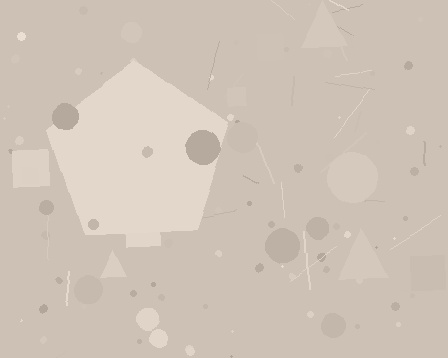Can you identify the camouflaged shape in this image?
The camouflaged shape is a pentagon.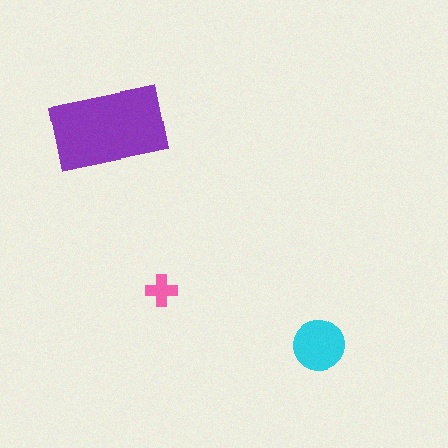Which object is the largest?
The purple rectangle.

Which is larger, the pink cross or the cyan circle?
The cyan circle.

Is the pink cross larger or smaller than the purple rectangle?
Smaller.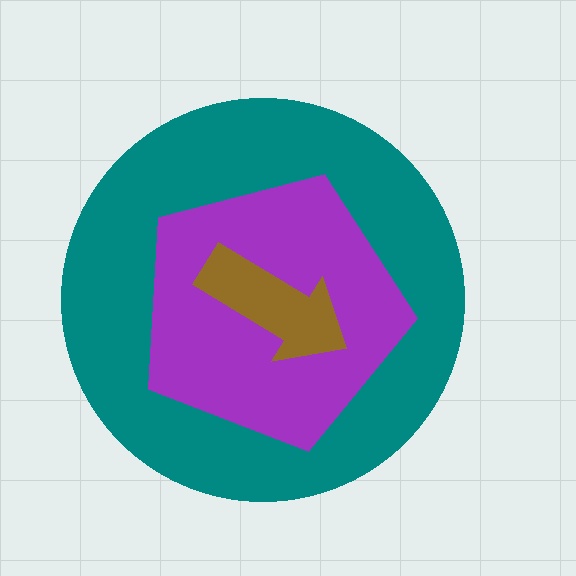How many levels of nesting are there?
3.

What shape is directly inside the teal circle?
The purple pentagon.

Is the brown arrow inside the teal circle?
Yes.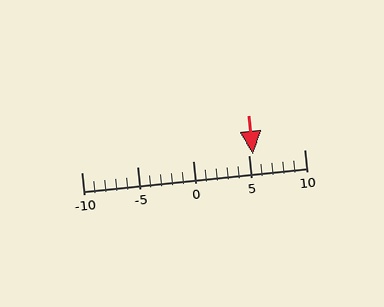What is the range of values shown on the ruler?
The ruler shows values from -10 to 10.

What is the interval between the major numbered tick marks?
The major tick marks are spaced 5 units apart.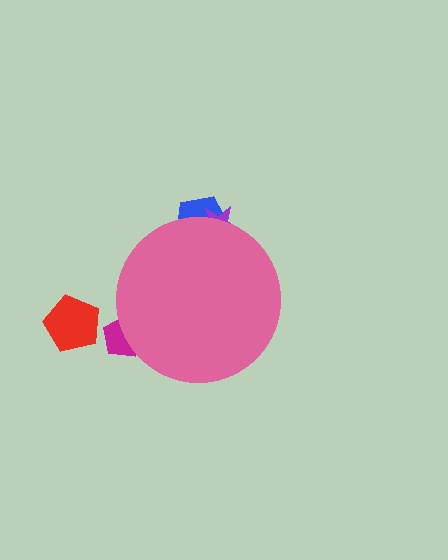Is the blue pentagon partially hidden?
Yes, the blue pentagon is partially hidden behind the pink circle.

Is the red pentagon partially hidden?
No, the red pentagon is fully visible.